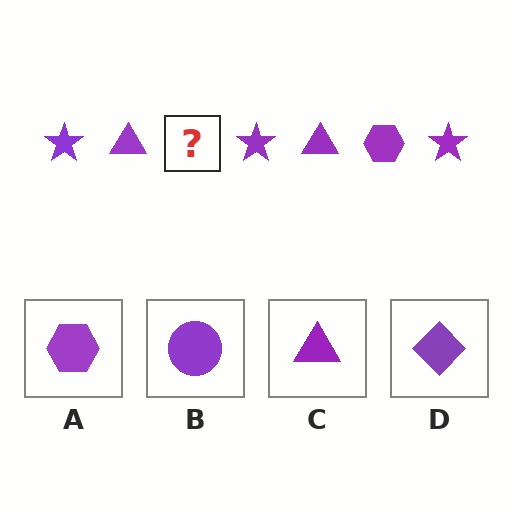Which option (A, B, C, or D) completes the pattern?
A.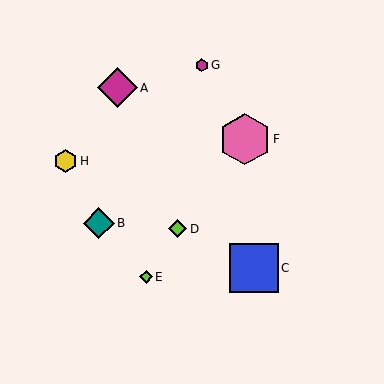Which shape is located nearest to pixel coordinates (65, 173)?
The yellow hexagon (labeled H) at (65, 161) is nearest to that location.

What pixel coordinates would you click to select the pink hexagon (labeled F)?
Click at (245, 139) to select the pink hexagon F.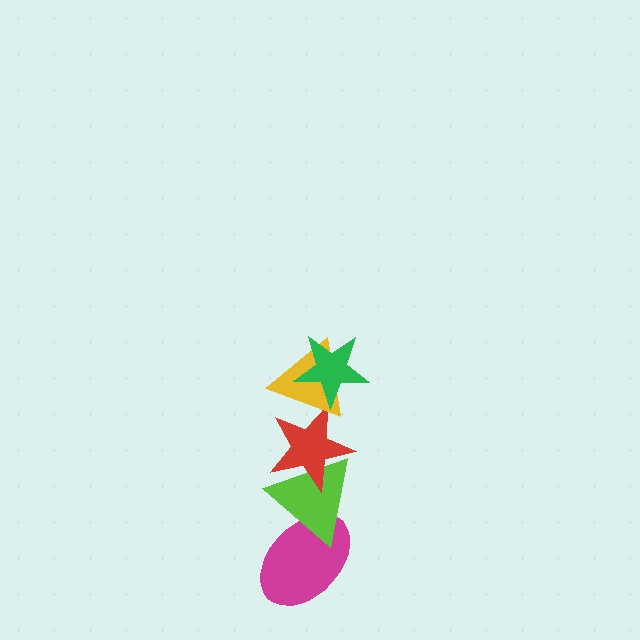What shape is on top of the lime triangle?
The red star is on top of the lime triangle.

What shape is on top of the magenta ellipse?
The lime triangle is on top of the magenta ellipse.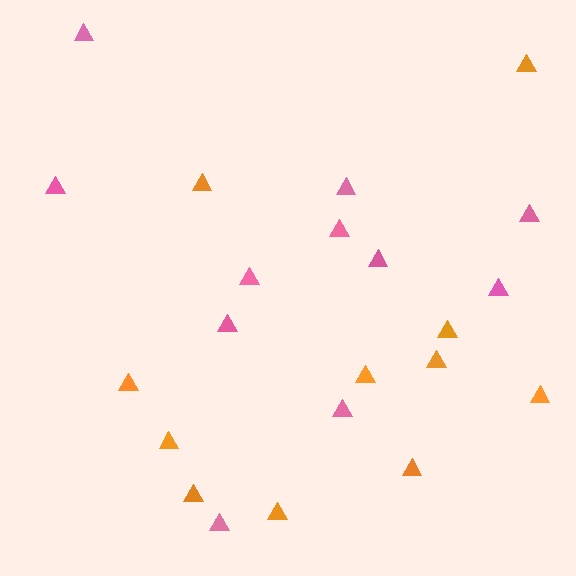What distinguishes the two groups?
There are 2 groups: one group of pink triangles (11) and one group of orange triangles (11).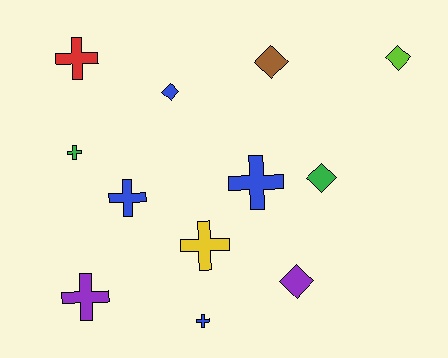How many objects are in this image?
There are 12 objects.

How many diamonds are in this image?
There are 5 diamonds.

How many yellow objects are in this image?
There is 1 yellow object.